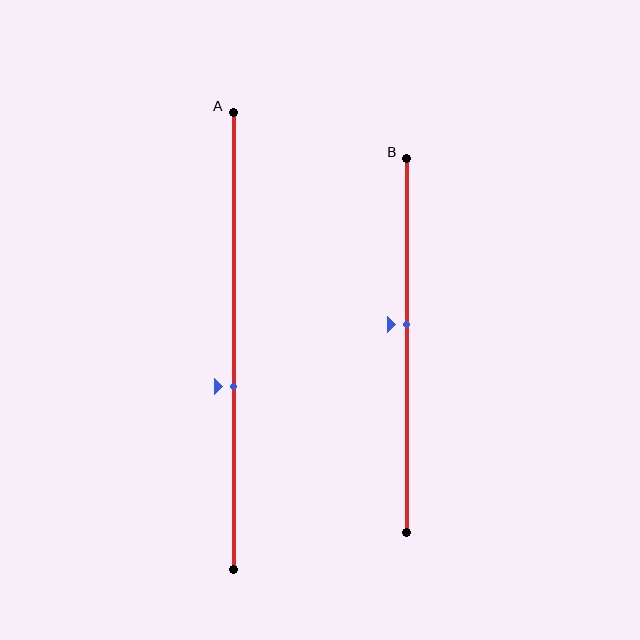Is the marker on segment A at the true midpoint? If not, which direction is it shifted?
No, the marker on segment A is shifted downward by about 10% of the segment length.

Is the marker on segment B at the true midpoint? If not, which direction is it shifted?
No, the marker on segment B is shifted upward by about 6% of the segment length.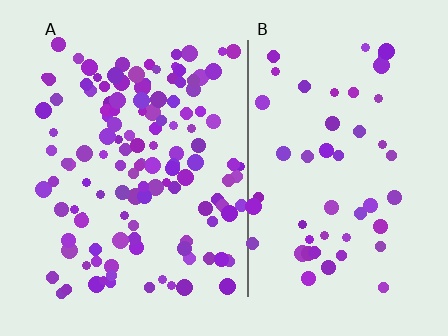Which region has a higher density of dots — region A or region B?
A (the left).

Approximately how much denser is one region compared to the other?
Approximately 2.5× — region A over region B.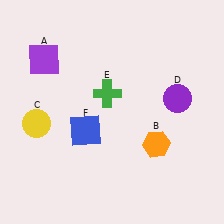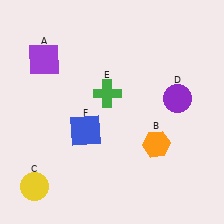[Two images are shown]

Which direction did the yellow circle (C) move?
The yellow circle (C) moved down.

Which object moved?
The yellow circle (C) moved down.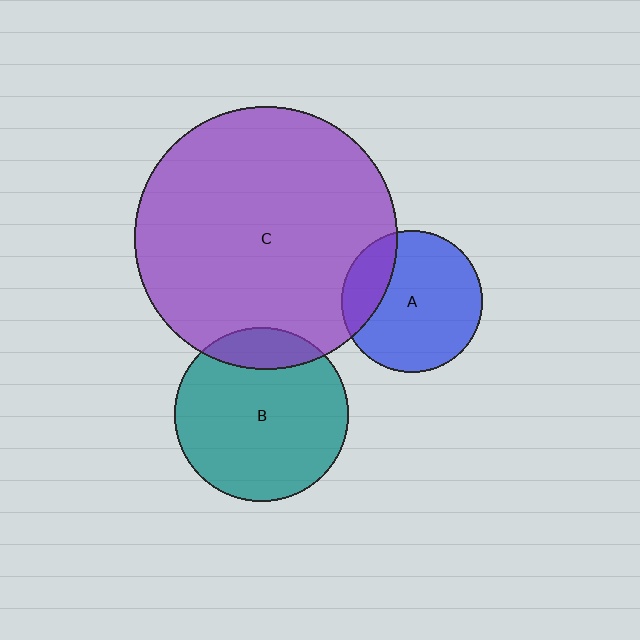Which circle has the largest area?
Circle C (purple).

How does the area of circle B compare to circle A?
Approximately 1.5 times.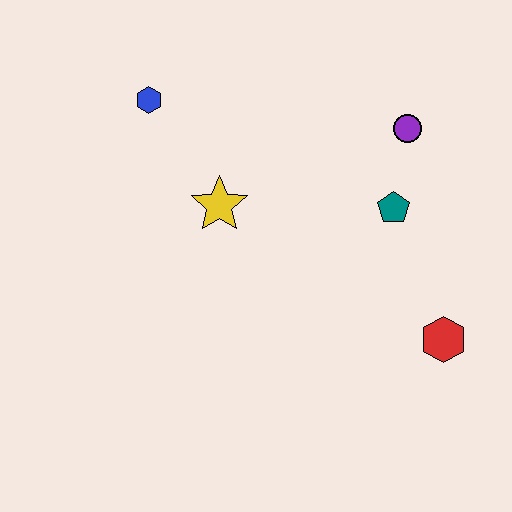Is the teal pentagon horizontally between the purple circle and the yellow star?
Yes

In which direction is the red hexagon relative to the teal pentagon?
The red hexagon is below the teal pentagon.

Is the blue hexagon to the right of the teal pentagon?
No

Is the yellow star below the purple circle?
Yes